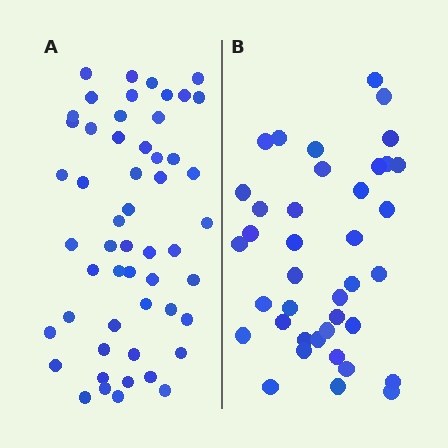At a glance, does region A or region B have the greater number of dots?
Region A (the left region) has more dots.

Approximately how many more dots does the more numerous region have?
Region A has approximately 15 more dots than region B.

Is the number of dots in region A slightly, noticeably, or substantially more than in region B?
Region A has noticeably more, but not dramatically so. The ratio is roughly 1.4 to 1.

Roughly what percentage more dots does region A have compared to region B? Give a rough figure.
About 35% more.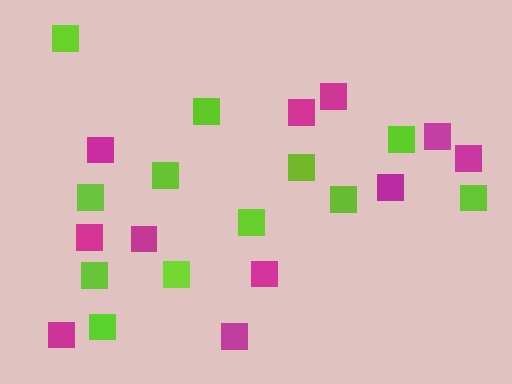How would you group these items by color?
There are 2 groups: one group of lime squares (12) and one group of magenta squares (11).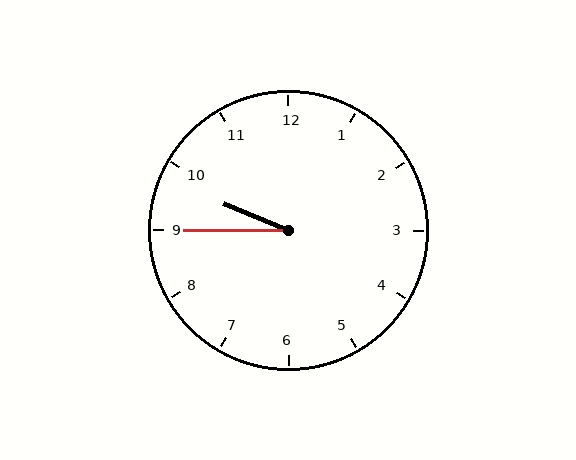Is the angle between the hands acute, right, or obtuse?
It is acute.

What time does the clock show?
9:45.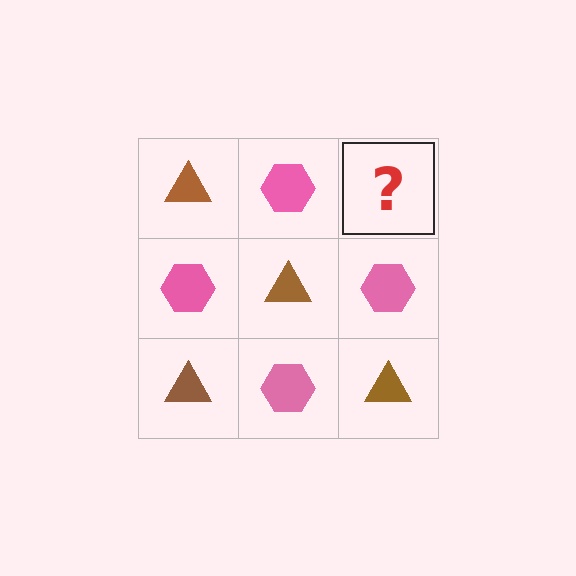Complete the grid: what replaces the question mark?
The question mark should be replaced with a brown triangle.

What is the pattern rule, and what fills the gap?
The rule is that it alternates brown triangle and pink hexagon in a checkerboard pattern. The gap should be filled with a brown triangle.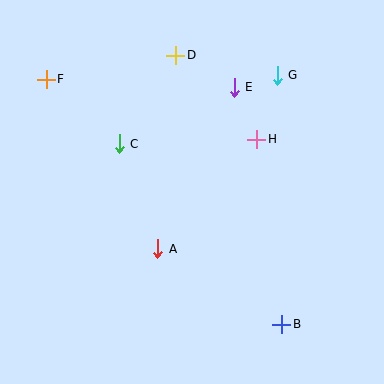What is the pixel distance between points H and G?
The distance between H and G is 67 pixels.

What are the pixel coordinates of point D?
Point D is at (176, 55).